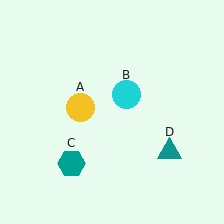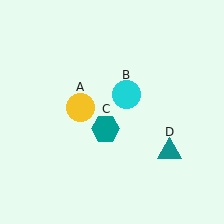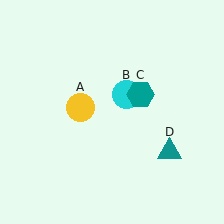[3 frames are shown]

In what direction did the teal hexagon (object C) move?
The teal hexagon (object C) moved up and to the right.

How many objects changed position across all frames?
1 object changed position: teal hexagon (object C).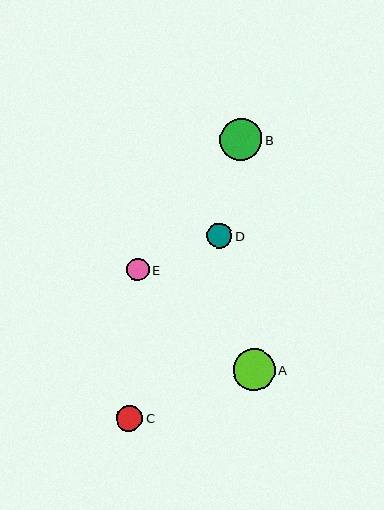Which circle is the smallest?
Circle E is the smallest with a size of approximately 23 pixels.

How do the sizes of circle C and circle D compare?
Circle C and circle D are approximately the same size.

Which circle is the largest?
Circle B is the largest with a size of approximately 42 pixels.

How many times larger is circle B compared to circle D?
Circle B is approximately 1.7 times the size of circle D.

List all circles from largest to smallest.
From largest to smallest: B, A, C, D, E.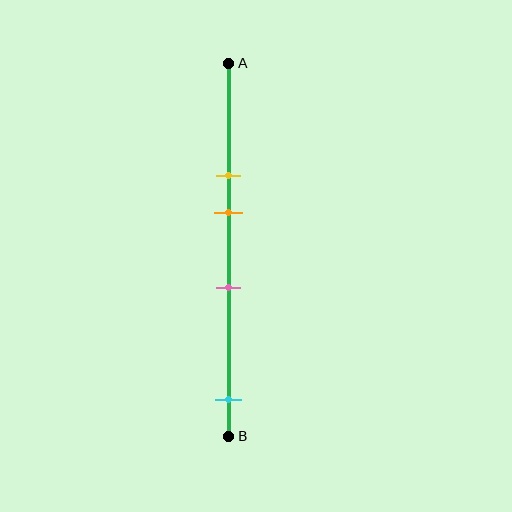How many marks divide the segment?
There are 4 marks dividing the segment.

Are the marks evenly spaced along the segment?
No, the marks are not evenly spaced.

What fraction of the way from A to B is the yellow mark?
The yellow mark is approximately 30% (0.3) of the way from A to B.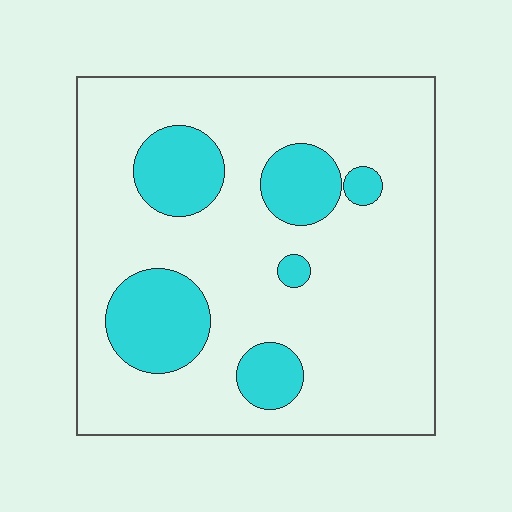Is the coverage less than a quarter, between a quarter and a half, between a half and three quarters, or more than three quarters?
Less than a quarter.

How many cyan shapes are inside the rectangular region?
6.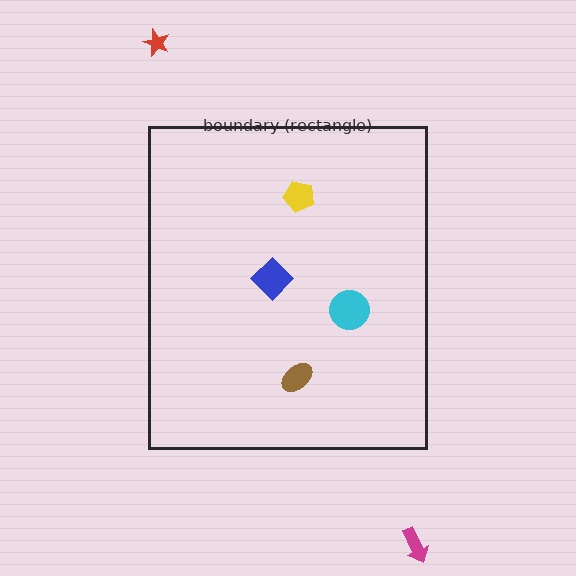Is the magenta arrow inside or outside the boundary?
Outside.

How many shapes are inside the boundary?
4 inside, 2 outside.